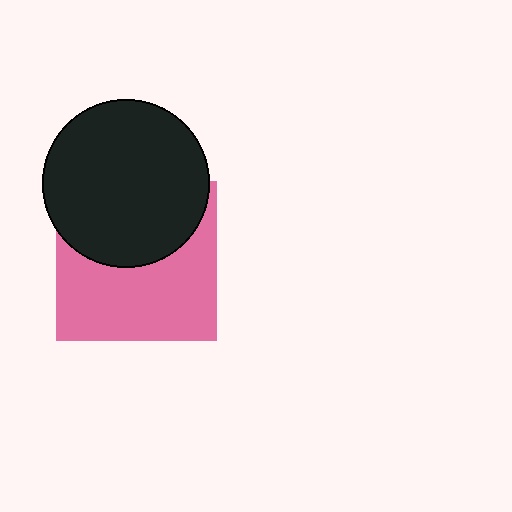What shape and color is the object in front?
The object in front is a black circle.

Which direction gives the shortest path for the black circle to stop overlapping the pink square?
Moving up gives the shortest separation.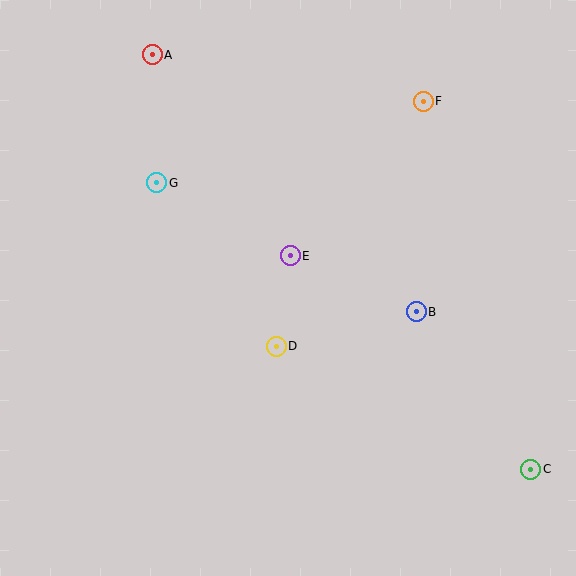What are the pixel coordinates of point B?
Point B is at (416, 312).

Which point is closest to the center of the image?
Point E at (290, 256) is closest to the center.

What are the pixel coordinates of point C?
Point C is at (531, 469).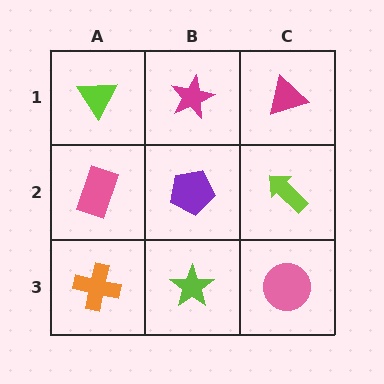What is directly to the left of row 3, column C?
A lime star.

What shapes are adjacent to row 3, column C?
A lime arrow (row 2, column C), a lime star (row 3, column B).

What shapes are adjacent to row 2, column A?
A lime triangle (row 1, column A), an orange cross (row 3, column A), a purple pentagon (row 2, column B).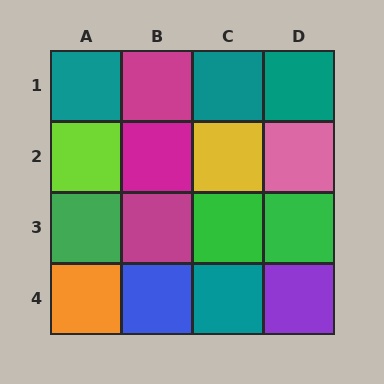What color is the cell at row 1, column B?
Magenta.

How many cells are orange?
1 cell is orange.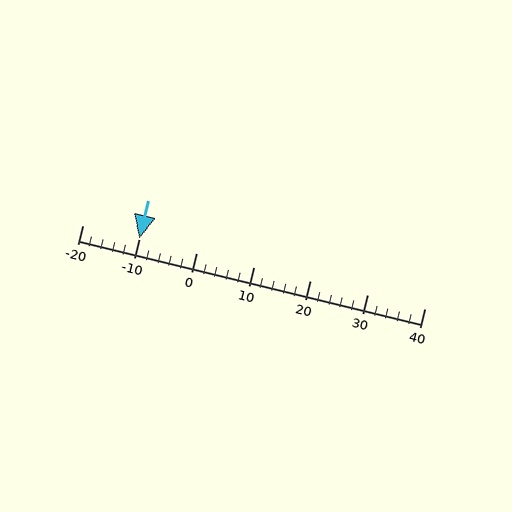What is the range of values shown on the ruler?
The ruler shows values from -20 to 40.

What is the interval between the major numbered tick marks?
The major tick marks are spaced 10 units apart.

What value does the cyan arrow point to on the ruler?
The cyan arrow points to approximately -10.